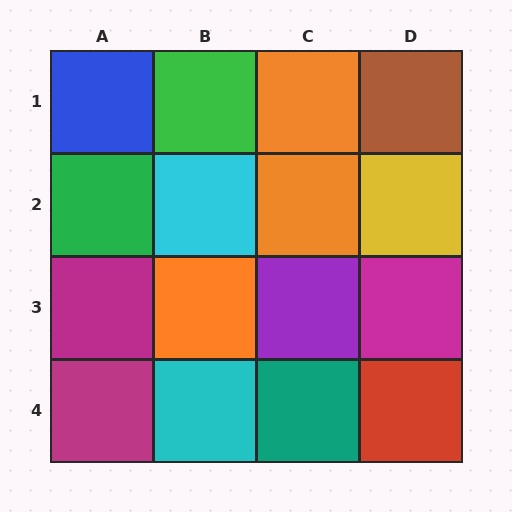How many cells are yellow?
1 cell is yellow.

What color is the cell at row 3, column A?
Magenta.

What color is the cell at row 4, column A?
Magenta.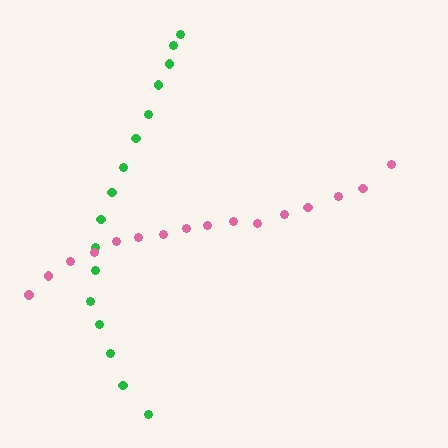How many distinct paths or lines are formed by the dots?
There are 2 distinct paths.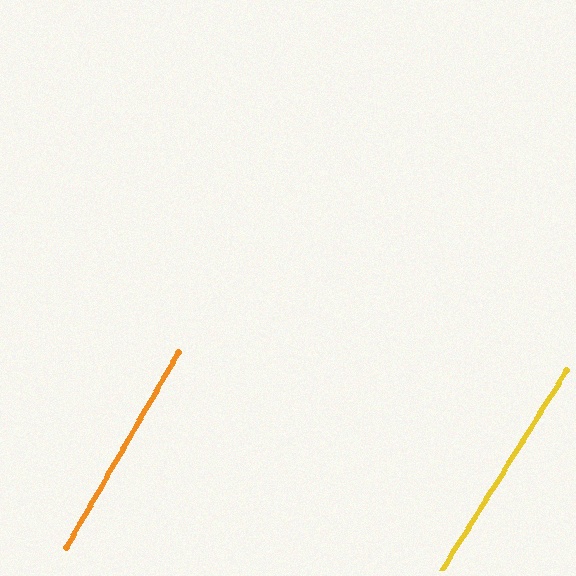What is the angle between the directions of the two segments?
Approximately 2 degrees.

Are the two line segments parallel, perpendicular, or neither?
Parallel — their directions differ by only 1.9°.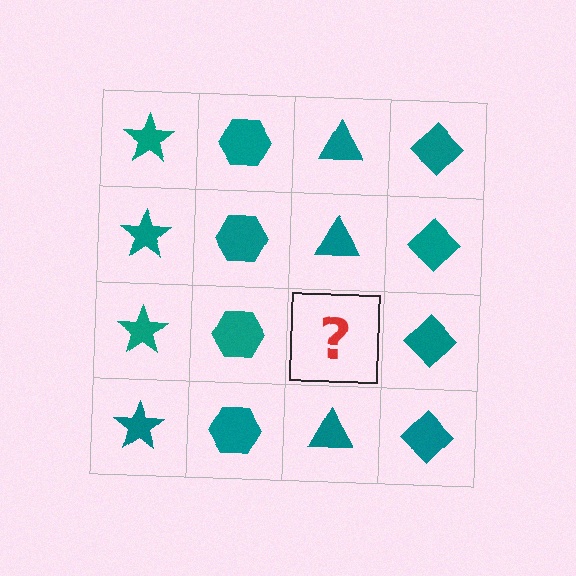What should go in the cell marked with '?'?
The missing cell should contain a teal triangle.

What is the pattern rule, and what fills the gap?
The rule is that each column has a consistent shape. The gap should be filled with a teal triangle.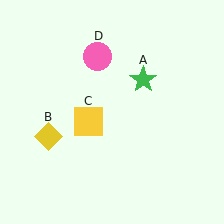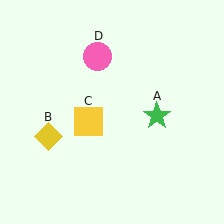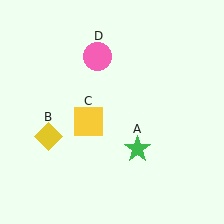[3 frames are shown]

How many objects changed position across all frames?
1 object changed position: green star (object A).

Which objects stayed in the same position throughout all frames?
Yellow diamond (object B) and yellow square (object C) and pink circle (object D) remained stationary.